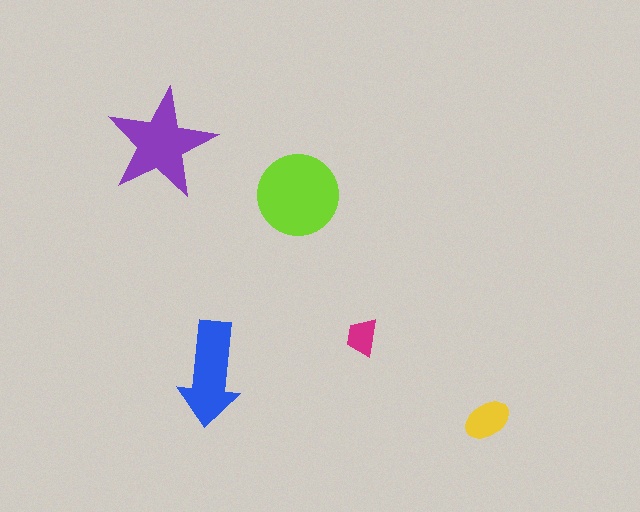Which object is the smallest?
The magenta trapezoid.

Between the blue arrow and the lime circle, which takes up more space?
The lime circle.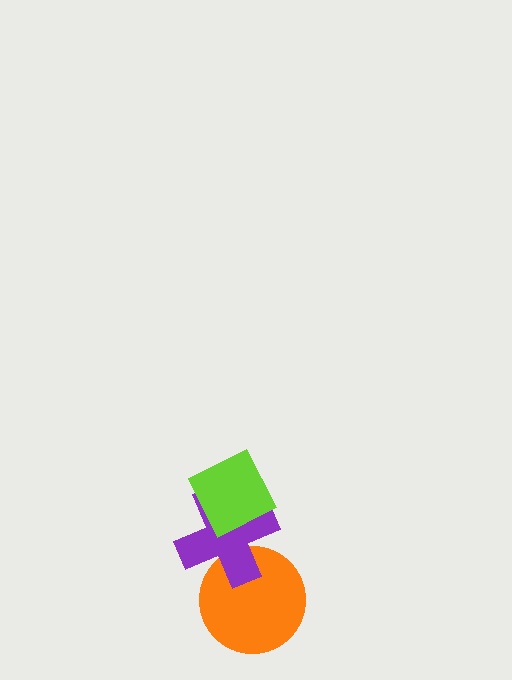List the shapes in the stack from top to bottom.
From top to bottom: the lime diamond, the purple cross, the orange circle.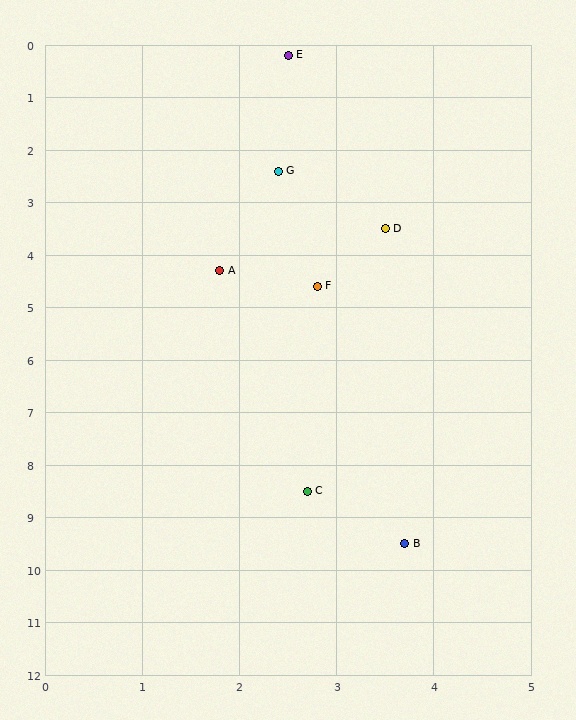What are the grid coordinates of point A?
Point A is at approximately (1.8, 4.3).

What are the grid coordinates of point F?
Point F is at approximately (2.8, 4.6).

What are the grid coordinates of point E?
Point E is at approximately (2.5, 0.2).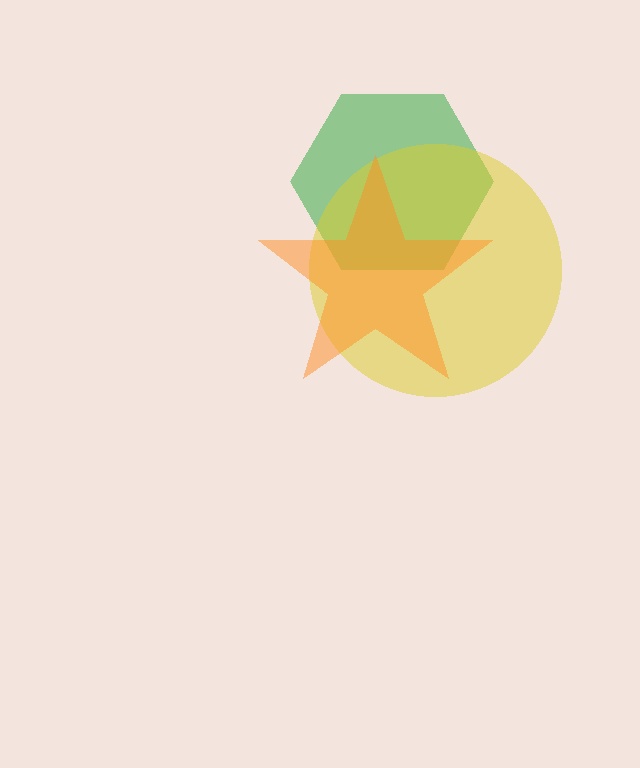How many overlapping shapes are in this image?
There are 3 overlapping shapes in the image.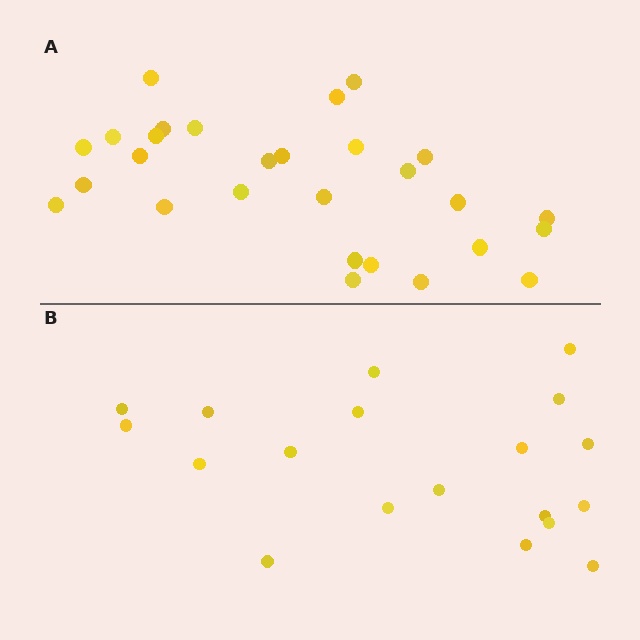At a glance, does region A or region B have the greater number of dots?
Region A (the top region) has more dots.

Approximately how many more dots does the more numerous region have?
Region A has roughly 8 or so more dots than region B.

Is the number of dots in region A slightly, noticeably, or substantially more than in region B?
Region A has substantially more. The ratio is roughly 1.5 to 1.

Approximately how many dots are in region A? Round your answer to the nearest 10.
About 30 dots. (The exact count is 28, which rounds to 30.)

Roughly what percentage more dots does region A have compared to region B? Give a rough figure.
About 45% more.